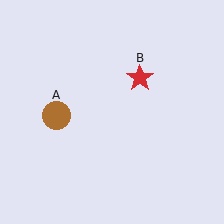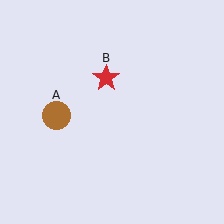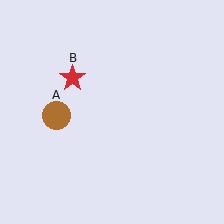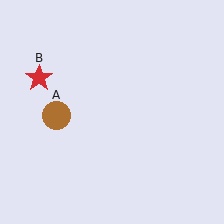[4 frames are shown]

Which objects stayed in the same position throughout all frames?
Brown circle (object A) remained stationary.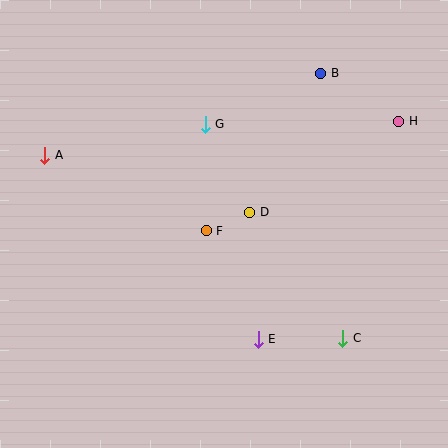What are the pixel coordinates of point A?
Point A is at (45, 155).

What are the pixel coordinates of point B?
Point B is at (321, 73).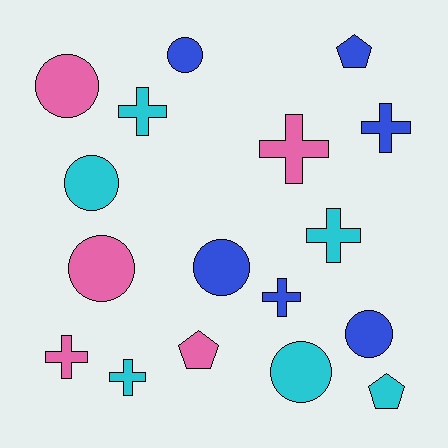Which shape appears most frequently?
Cross, with 7 objects.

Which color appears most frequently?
Cyan, with 6 objects.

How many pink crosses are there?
There are 2 pink crosses.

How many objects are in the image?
There are 17 objects.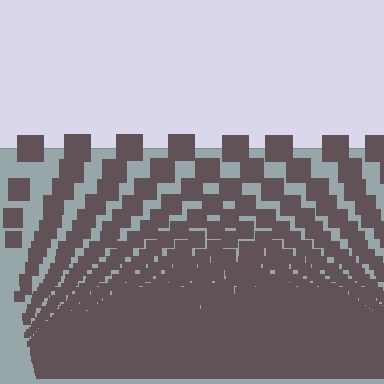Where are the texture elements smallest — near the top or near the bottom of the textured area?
Near the bottom.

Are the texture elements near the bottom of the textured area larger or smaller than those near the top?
Smaller. The gradient is inverted — elements near the bottom are smaller and denser.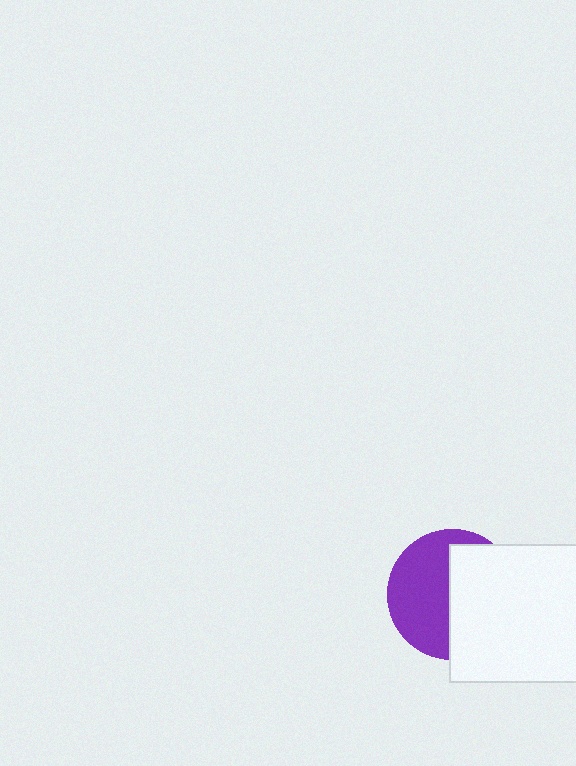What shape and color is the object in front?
The object in front is a white square.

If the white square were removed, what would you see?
You would see the complete purple circle.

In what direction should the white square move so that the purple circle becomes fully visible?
The white square should move right. That is the shortest direction to clear the overlap and leave the purple circle fully visible.